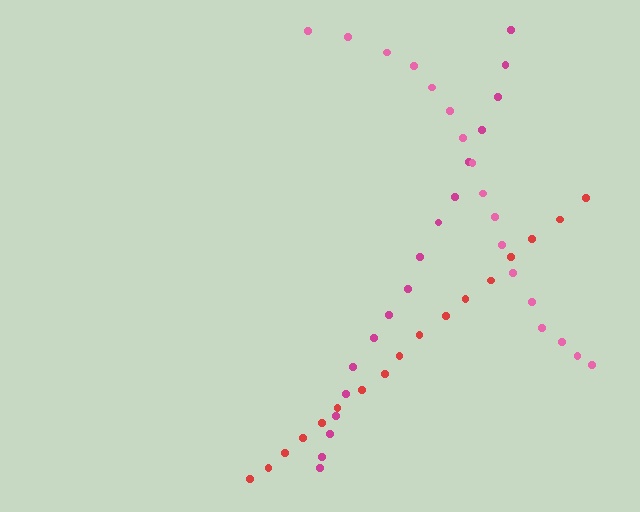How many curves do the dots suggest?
There are 3 distinct paths.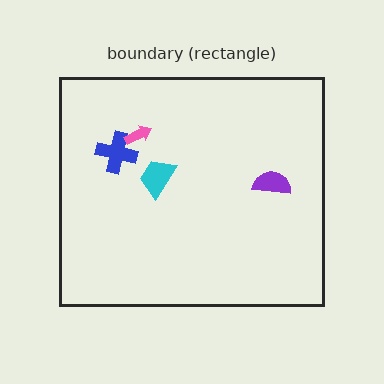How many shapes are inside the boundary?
4 inside, 0 outside.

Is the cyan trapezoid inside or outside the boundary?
Inside.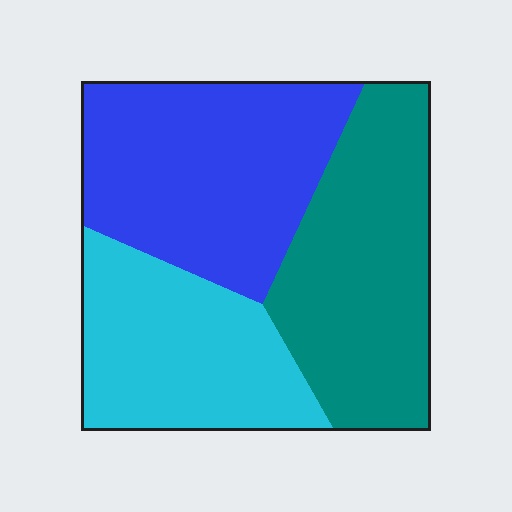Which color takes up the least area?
Cyan, at roughly 30%.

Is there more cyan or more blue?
Blue.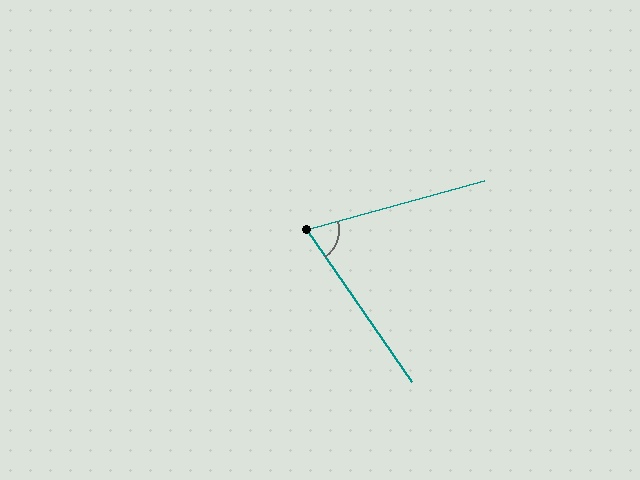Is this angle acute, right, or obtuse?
It is acute.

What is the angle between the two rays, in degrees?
Approximately 71 degrees.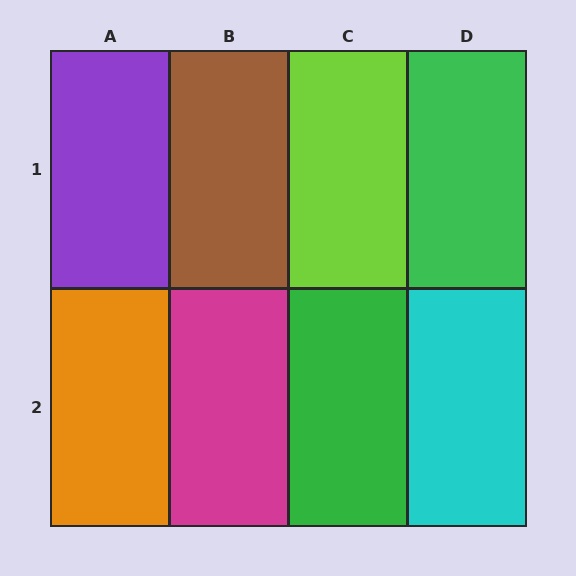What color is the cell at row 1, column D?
Green.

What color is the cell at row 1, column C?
Lime.